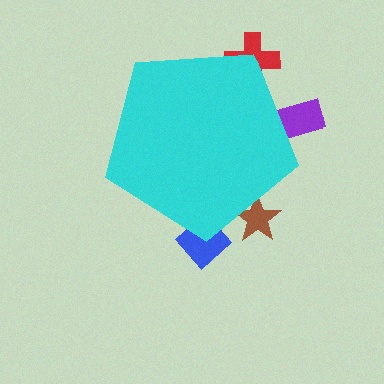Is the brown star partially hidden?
Yes, the brown star is partially hidden behind the cyan pentagon.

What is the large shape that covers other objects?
A cyan pentagon.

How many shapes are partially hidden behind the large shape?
4 shapes are partially hidden.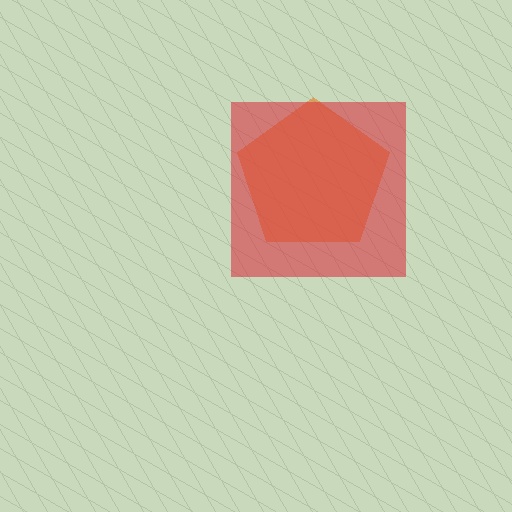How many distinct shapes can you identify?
There are 2 distinct shapes: an orange pentagon, a red square.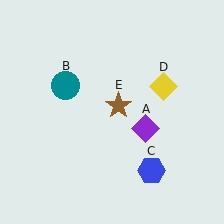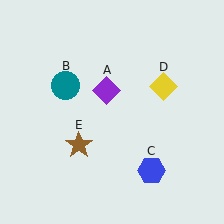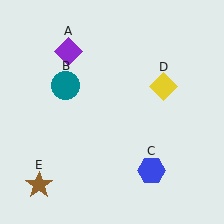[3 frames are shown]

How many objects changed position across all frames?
2 objects changed position: purple diamond (object A), brown star (object E).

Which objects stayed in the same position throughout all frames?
Teal circle (object B) and blue hexagon (object C) and yellow diamond (object D) remained stationary.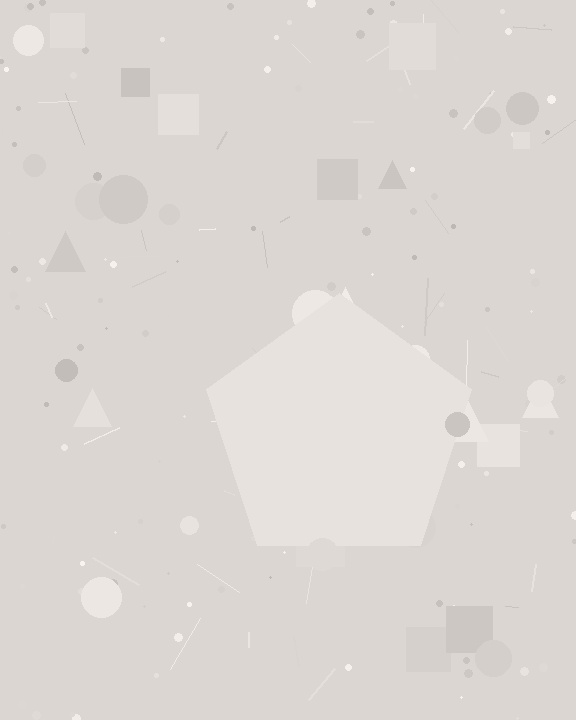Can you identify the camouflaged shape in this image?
The camouflaged shape is a pentagon.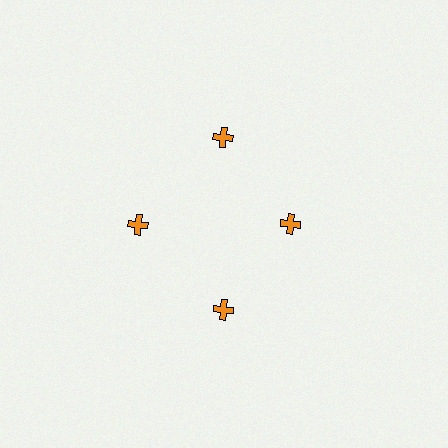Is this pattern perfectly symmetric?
No. The 4 orange crosses are arranged in a ring, but one element near the 3 o'clock position is pulled inward toward the center, breaking the 4-fold rotational symmetry.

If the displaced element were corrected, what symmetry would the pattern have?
It would have 4-fold rotational symmetry — the pattern would map onto itself every 90 degrees.